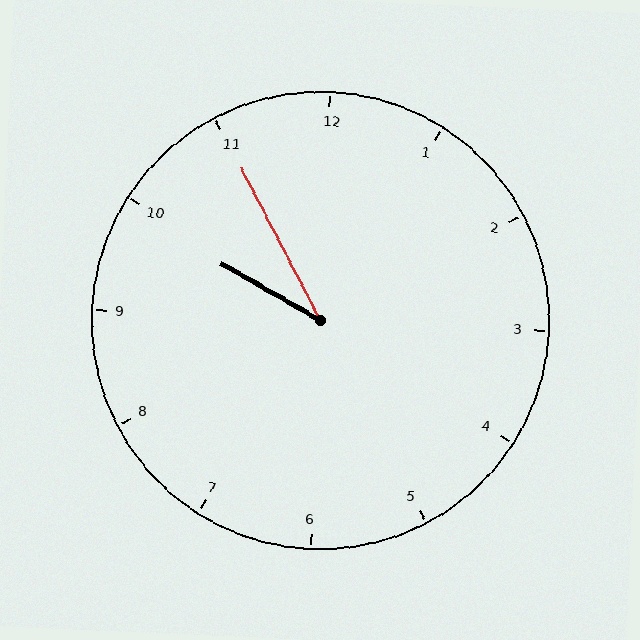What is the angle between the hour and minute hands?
Approximately 32 degrees.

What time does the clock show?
9:55.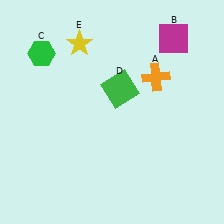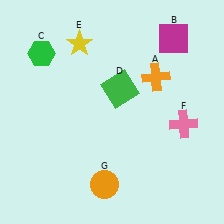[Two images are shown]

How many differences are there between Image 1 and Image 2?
There are 2 differences between the two images.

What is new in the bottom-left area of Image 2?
An orange circle (G) was added in the bottom-left area of Image 2.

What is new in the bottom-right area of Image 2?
A pink cross (F) was added in the bottom-right area of Image 2.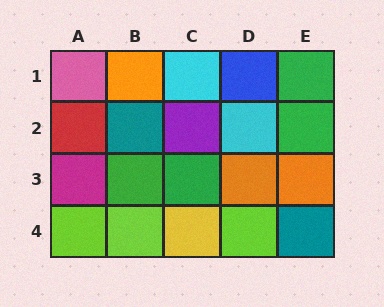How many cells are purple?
1 cell is purple.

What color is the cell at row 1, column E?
Green.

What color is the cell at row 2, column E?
Green.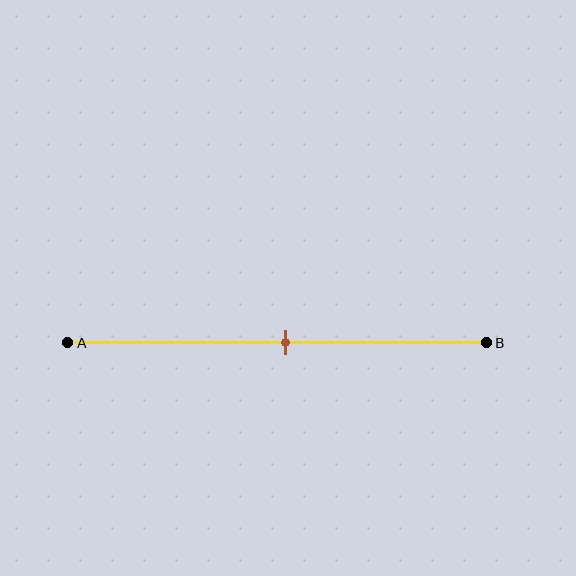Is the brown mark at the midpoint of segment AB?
Yes, the mark is approximately at the midpoint.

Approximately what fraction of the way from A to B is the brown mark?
The brown mark is approximately 50% of the way from A to B.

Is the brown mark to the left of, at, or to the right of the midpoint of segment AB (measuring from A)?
The brown mark is approximately at the midpoint of segment AB.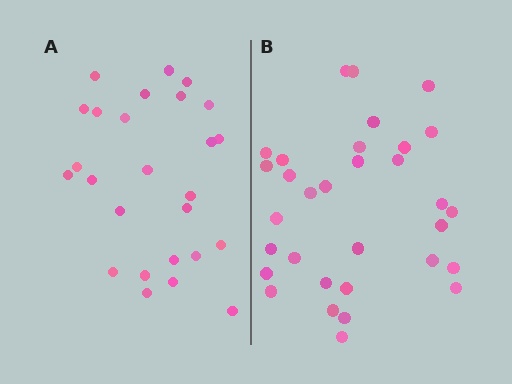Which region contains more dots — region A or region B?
Region B (the right region) has more dots.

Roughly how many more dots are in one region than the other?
Region B has about 6 more dots than region A.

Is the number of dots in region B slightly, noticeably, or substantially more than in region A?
Region B has only slightly more — the two regions are fairly close. The ratio is roughly 1.2 to 1.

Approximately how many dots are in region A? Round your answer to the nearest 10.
About 30 dots. (The exact count is 26, which rounds to 30.)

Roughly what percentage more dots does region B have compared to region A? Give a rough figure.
About 25% more.